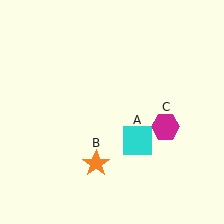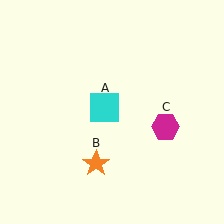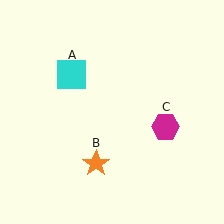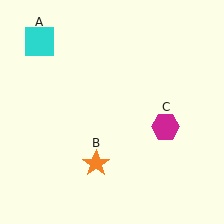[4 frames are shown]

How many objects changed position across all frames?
1 object changed position: cyan square (object A).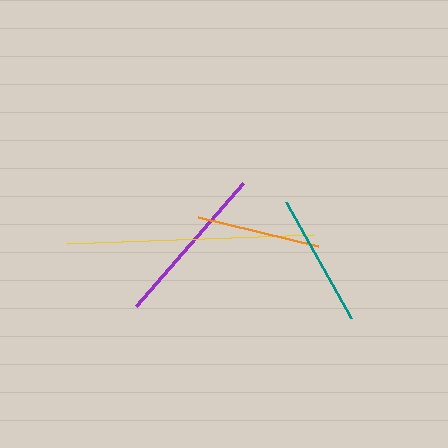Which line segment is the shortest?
The orange line is the shortest at approximately 123 pixels.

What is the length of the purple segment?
The purple segment is approximately 163 pixels long.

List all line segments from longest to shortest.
From longest to shortest: yellow, purple, teal, orange.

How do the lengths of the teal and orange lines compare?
The teal and orange lines are approximately the same length.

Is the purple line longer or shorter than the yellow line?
The yellow line is longer than the purple line.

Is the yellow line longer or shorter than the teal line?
The yellow line is longer than the teal line.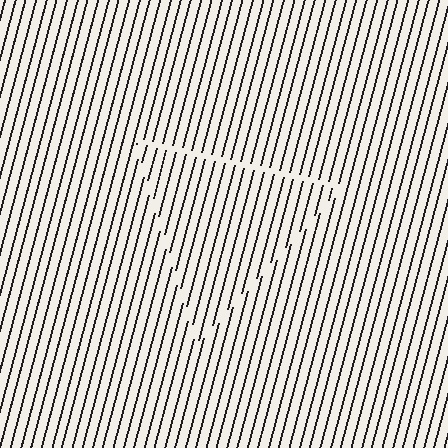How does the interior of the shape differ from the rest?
The interior of the shape contains the same grating, shifted by half a period — the contour is defined by the phase discontinuity where line-ends from the inner and outer gratings abut.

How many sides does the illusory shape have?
3 sides — the line-ends trace a triangle.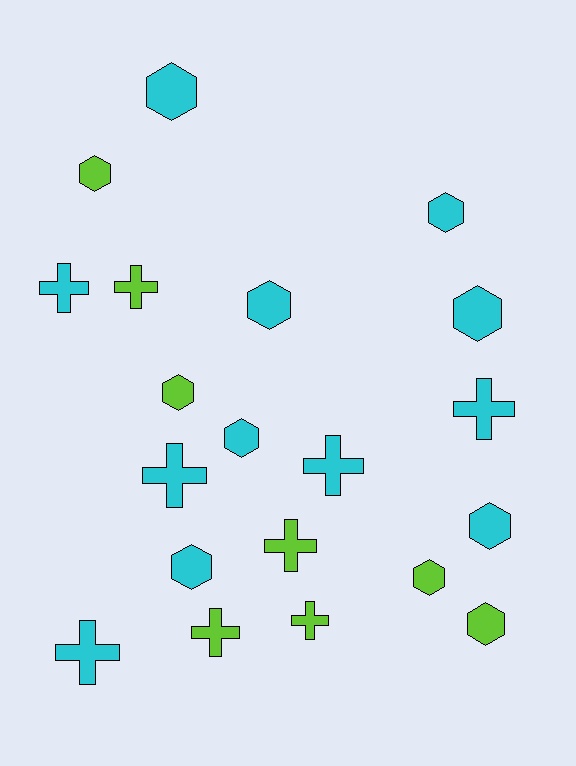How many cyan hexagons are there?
There are 7 cyan hexagons.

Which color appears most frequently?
Cyan, with 12 objects.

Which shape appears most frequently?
Hexagon, with 11 objects.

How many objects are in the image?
There are 20 objects.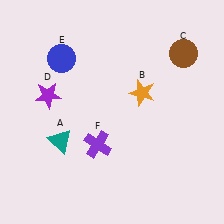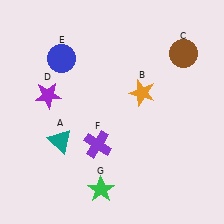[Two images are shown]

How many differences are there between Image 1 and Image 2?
There is 1 difference between the two images.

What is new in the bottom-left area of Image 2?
A green star (G) was added in the bottom-left area of Image 2.